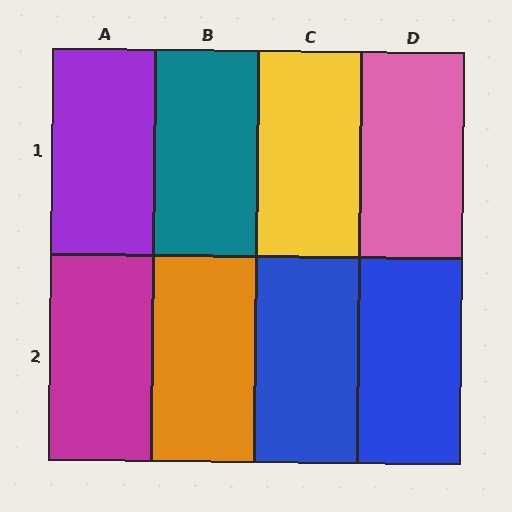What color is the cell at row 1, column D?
Pink.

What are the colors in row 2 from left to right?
Magenta, orange, blue, blue.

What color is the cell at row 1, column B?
Teal.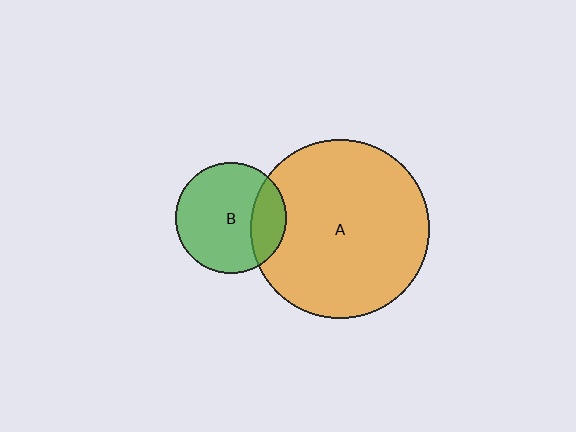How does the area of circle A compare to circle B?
Approximately 2.6 times.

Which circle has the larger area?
Circle A (orange).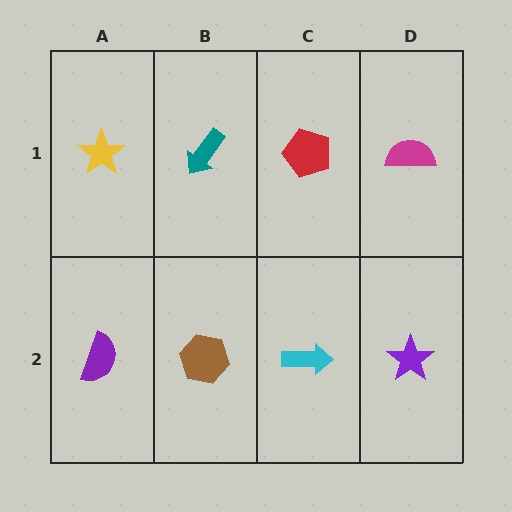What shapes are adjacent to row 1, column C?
A cyan arrow (row 2, column C), a teal arrow (row 1, column B), a magenta semicircle (row 1, column D).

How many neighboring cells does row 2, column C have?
3.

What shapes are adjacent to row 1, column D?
A purple star (row 2, column D), a red pentagon (row 1, column C).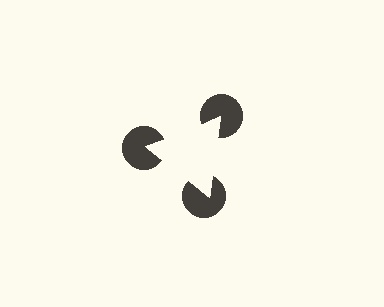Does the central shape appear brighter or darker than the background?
It typically appears slightly brighter than the background, even though no actual brightness change is drawn.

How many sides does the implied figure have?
3 sides.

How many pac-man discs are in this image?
There are 3 — one at each vertex of the illusory triangle.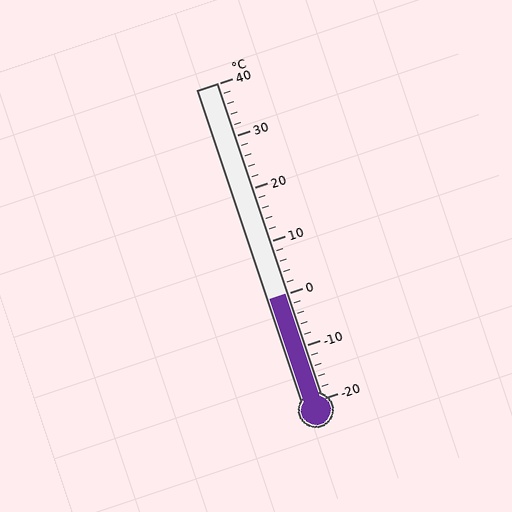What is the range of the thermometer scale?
The thermometer scale ranges from -20°C to 40°C.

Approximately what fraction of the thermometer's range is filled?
The thermometer is filled to approximately 35% of its range.